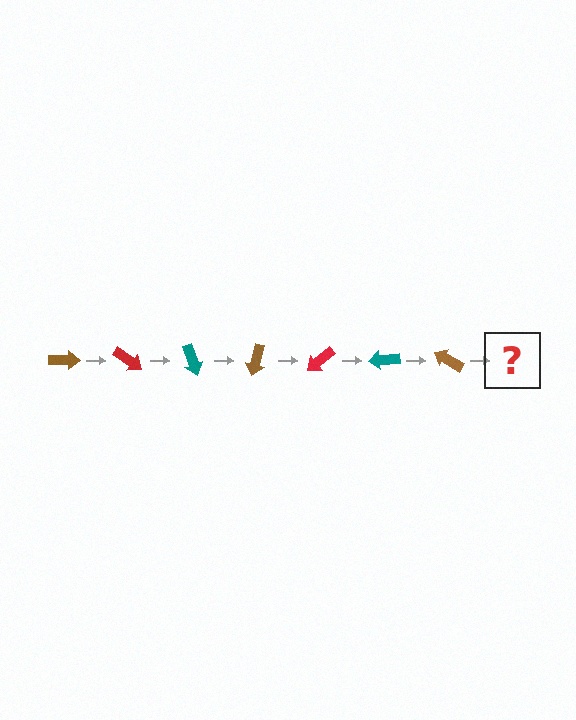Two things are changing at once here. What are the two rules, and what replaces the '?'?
The two rules are that it rotates 35 degrees each step and the color cycles through brown, red, and teal. The '?' should be a red arrow, rotated 245 degrees from the start.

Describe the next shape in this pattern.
It should be a red arrow, rotated 245 degrees from the start.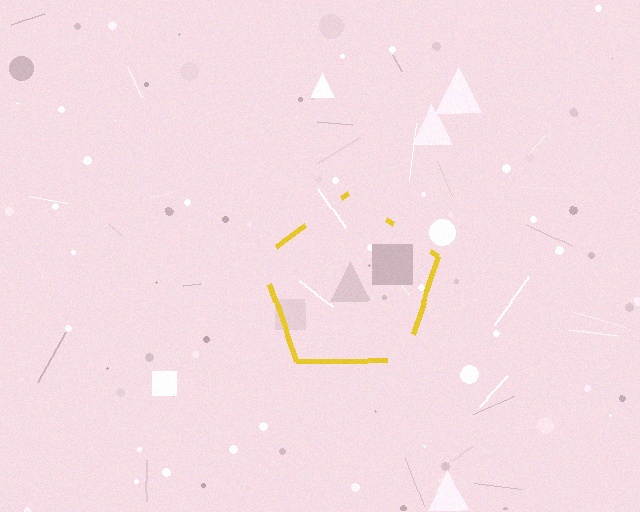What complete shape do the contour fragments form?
The contour fragments form a pentagon.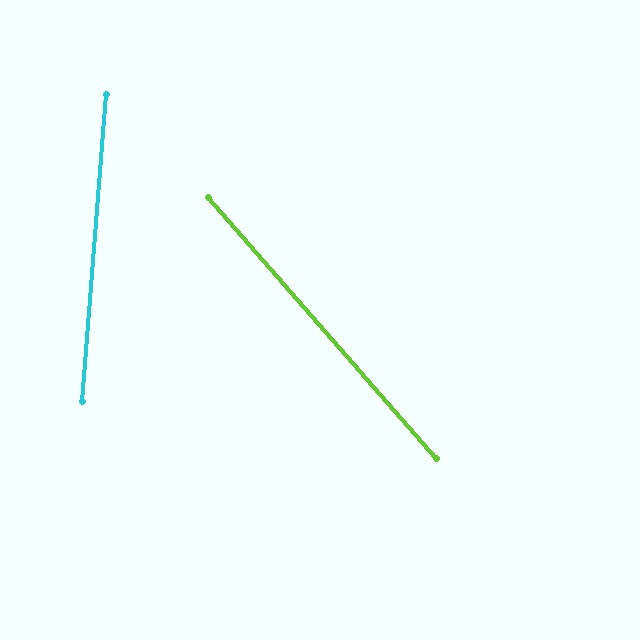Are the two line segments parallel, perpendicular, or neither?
Neither parallel nor perpendicular — they differ by about 45°.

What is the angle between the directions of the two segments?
Approximately 45 degrees.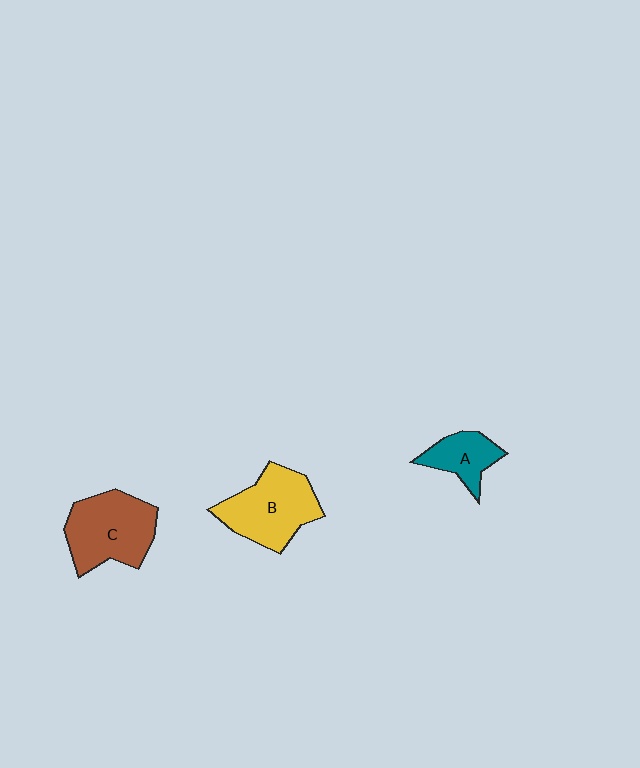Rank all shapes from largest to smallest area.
From largest to smallest: C (brown), B (yellow), A (teal).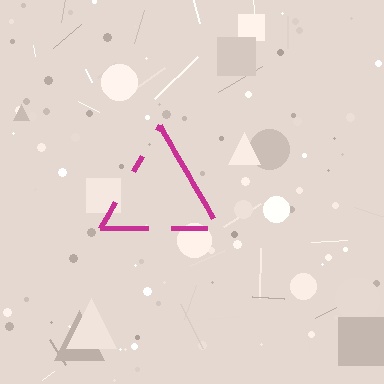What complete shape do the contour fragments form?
The contour fragments form a triangle.